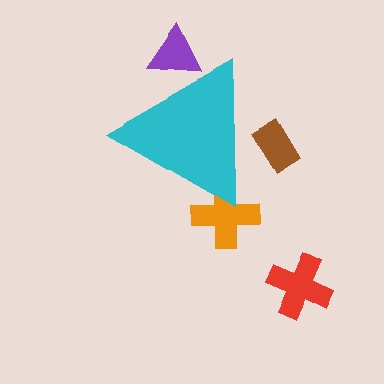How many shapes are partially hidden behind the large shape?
3 shapes are partially hidden.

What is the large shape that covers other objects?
A cyan triangle.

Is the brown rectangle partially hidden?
Yes, the brown rectangle is partially hidden behind the cyan triangle.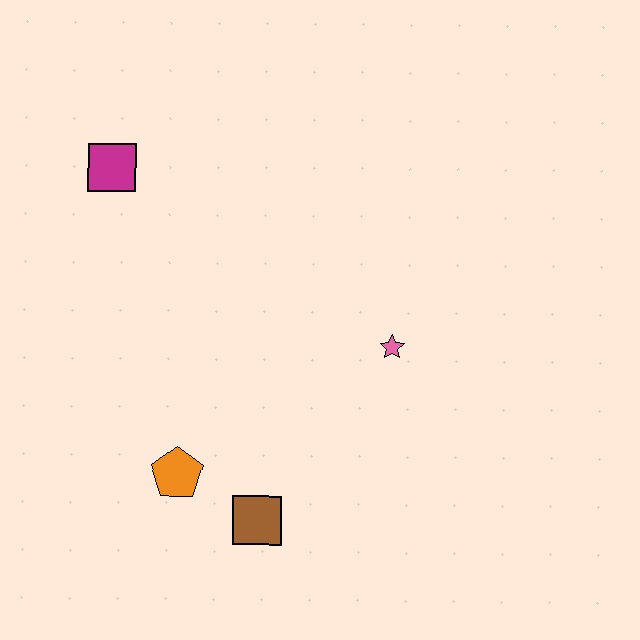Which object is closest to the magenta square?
The orange pentagon is closest to the magenta square.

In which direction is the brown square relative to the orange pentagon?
The brown square is to the right of the orange pentagon.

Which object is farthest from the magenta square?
The brown square is farthest from the magenta square.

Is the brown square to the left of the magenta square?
No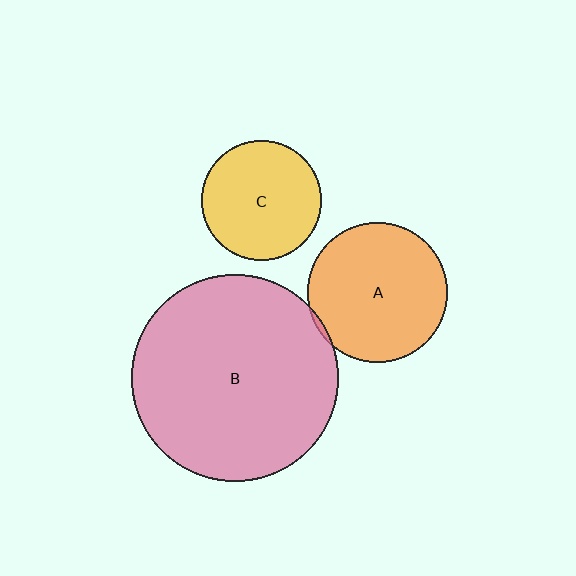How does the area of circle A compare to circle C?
Approximately 1.4 times.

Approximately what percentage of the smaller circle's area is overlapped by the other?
Approximately 5%.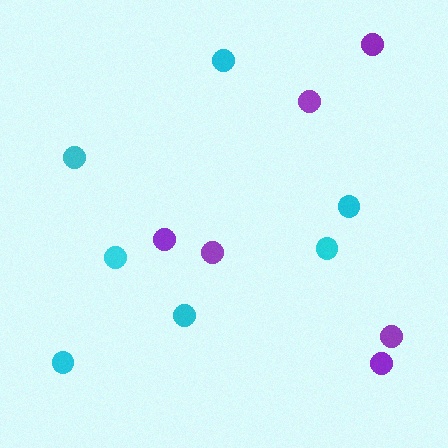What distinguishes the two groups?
There are 2 groups: one group of purple circles (6) and one group of cyan circles (7).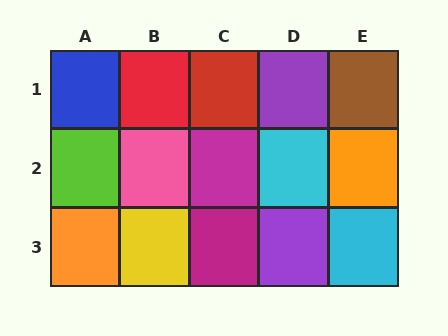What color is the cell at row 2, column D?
Cyan.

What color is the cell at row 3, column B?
Yellow.